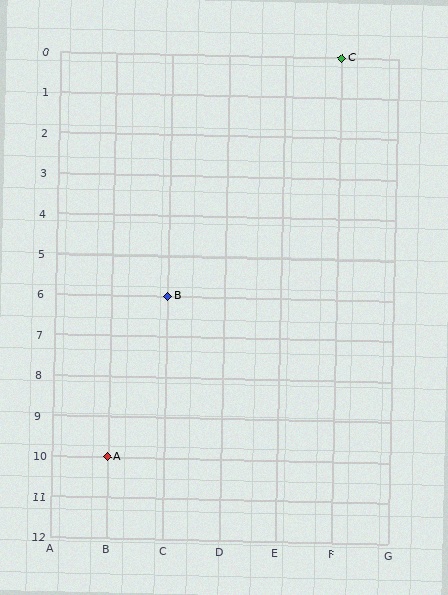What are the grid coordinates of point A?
Point A is at grid coordinates (B, 10).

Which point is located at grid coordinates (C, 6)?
Point B is at (C, 6).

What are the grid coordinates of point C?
Point C is at grid coordinates (F, 0).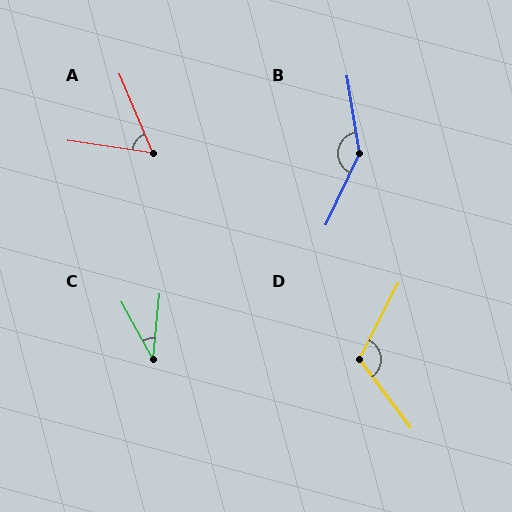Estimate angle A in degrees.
Approximately 59 degrees.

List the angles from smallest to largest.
C (34°), A (59°), D (116°), B (146°).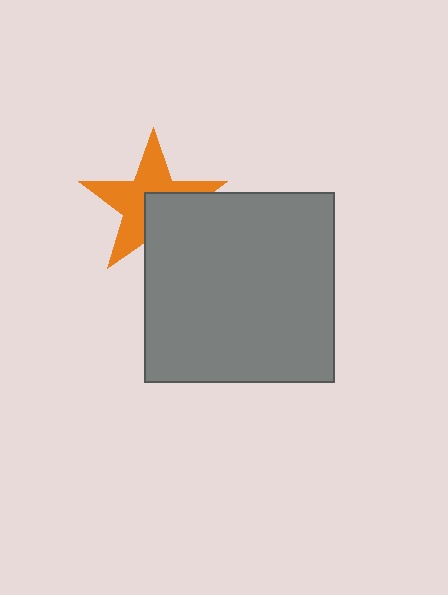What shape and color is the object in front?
The object in front is a gray square.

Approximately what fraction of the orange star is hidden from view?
Roughly 40% of the orange star is hidden behind the gray square.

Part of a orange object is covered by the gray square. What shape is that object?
It is a star.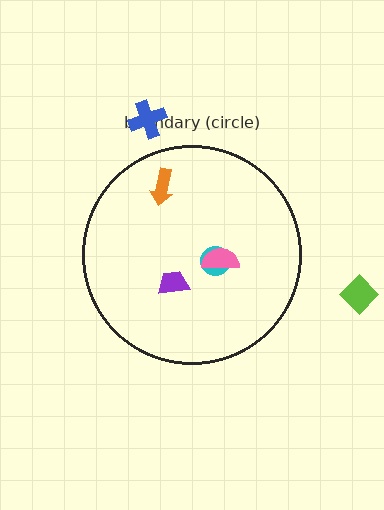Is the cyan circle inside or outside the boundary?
Inside.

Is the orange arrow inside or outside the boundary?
Inside.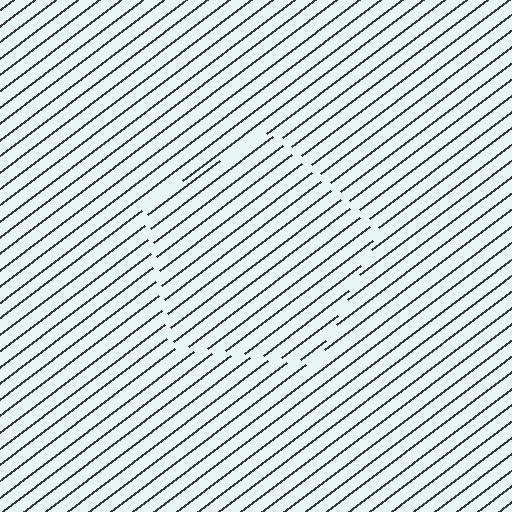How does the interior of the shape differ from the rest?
The interior of the shape contains the same grating, shifted by half a period — the contour is defined by the phase discontinuity where line-ends from the inner and outer gratings abut.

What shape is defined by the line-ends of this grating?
An illusory pentagon. The interior of the shape contains the same grating, shifted by half a period — the contour is defined by the phase discontinuity where line-ends from the inner and outer gratings abut.